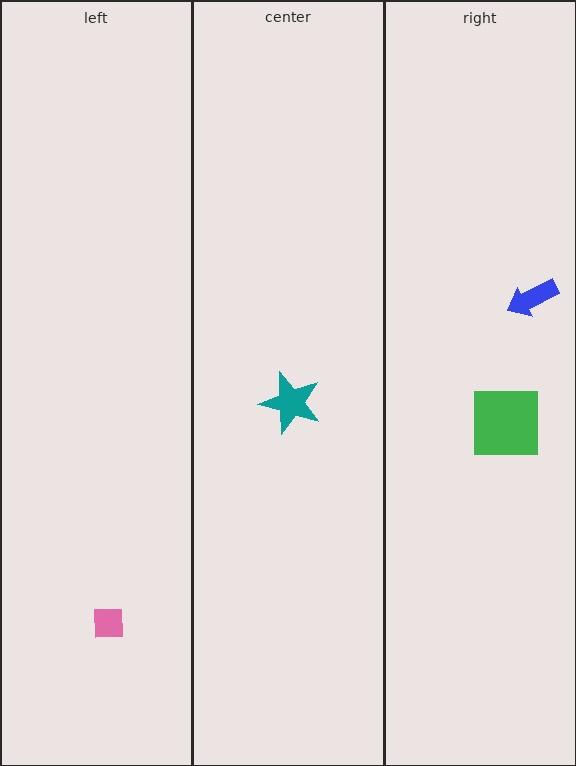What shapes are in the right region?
The blue arrow, the green square.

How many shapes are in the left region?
1.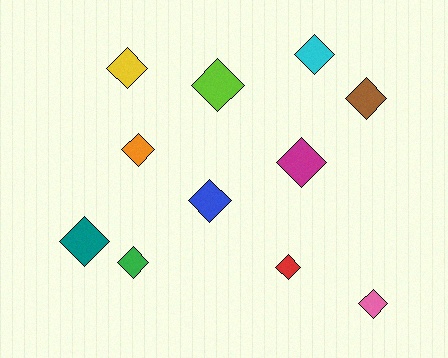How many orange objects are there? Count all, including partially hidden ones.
There is 1 orange object.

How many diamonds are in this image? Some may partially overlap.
There are 11 diamonds.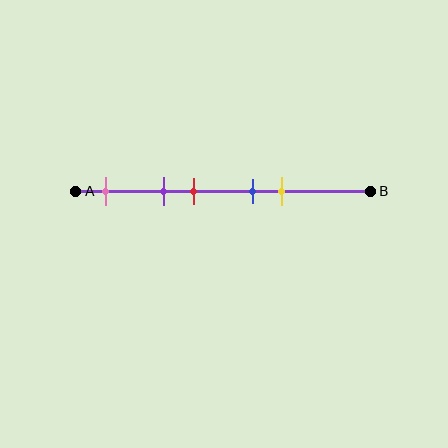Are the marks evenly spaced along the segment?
No, the marks are not evenly spaced.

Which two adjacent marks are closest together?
The blue and yellow marks are the closest adjacent pair.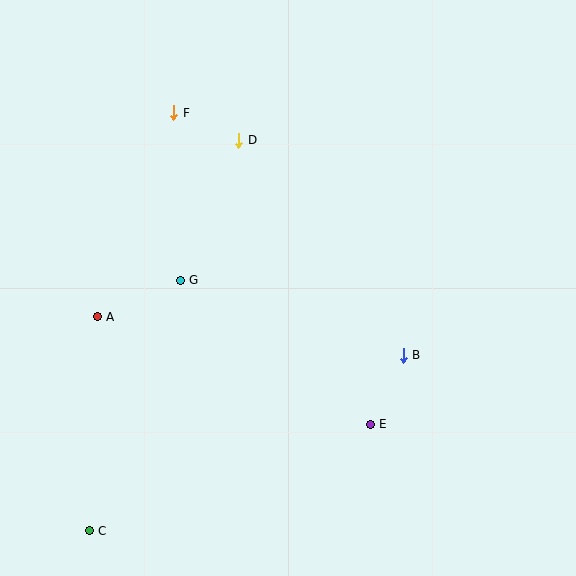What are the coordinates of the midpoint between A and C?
The midpoint between A and C is at (93, 424).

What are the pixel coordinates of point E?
Point E is at (370, 424).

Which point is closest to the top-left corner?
Point F is closest to the top-left corner.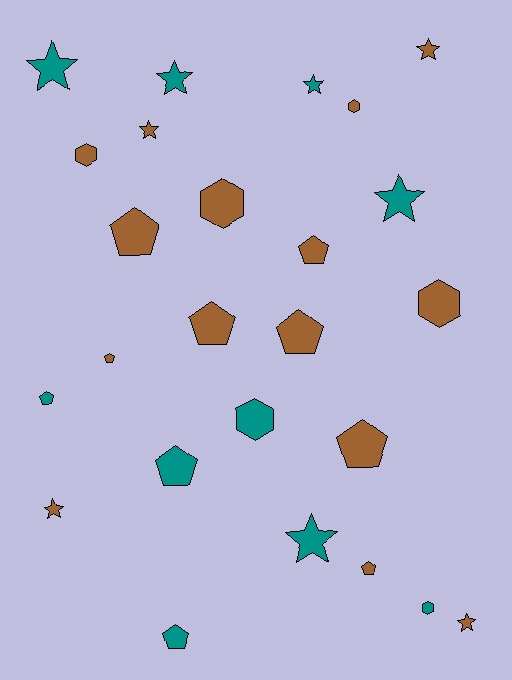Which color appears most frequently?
Brown, with 15 objects.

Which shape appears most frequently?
Pentagon, with 10 objects.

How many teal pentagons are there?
There are 3 teal pentagons.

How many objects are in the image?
There are 25 objects.